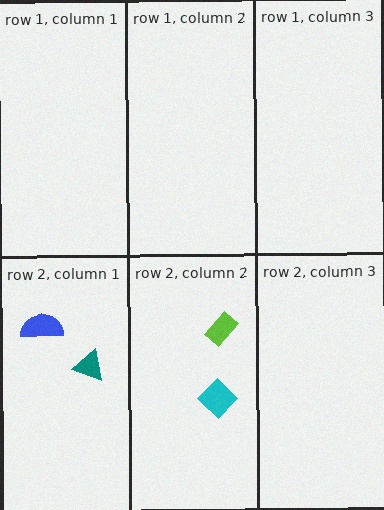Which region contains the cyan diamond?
The row 2, column 2 region.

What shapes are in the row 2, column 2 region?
The cyan diamond, the lime rectangle.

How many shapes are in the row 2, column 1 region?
2.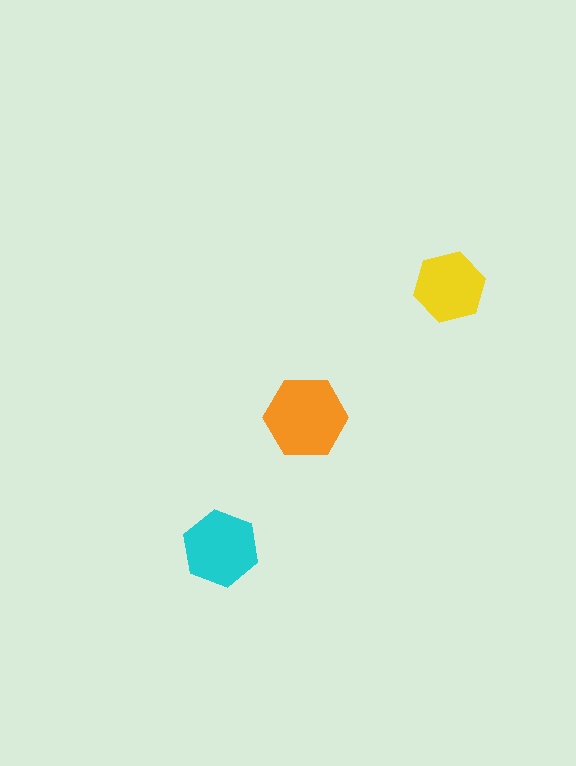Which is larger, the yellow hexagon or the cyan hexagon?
The cyan one.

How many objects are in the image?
There are 3 objects in the image.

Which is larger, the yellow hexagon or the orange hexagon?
The orange one.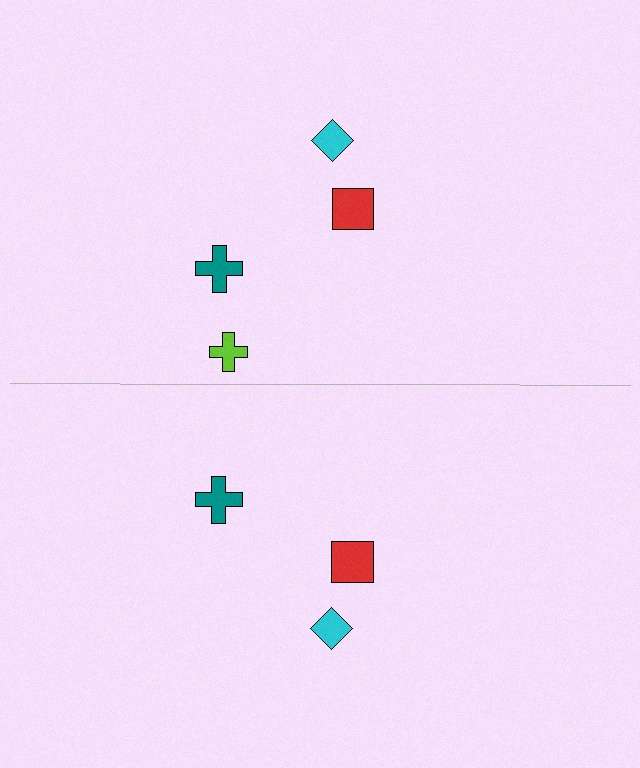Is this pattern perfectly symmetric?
No, the pattern is not perfectly symmetric. A lime cross is missing from the bottom side.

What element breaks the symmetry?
A lime cross is missing from the bottom side.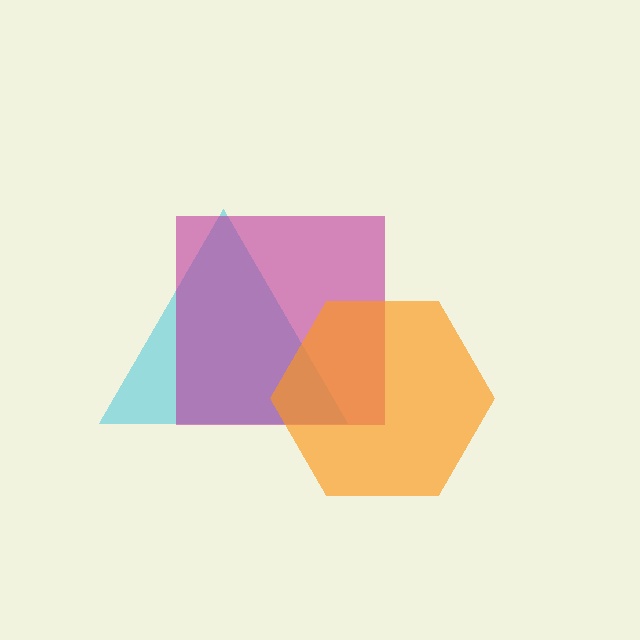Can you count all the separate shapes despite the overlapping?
Yes, there are 3 separate shapes.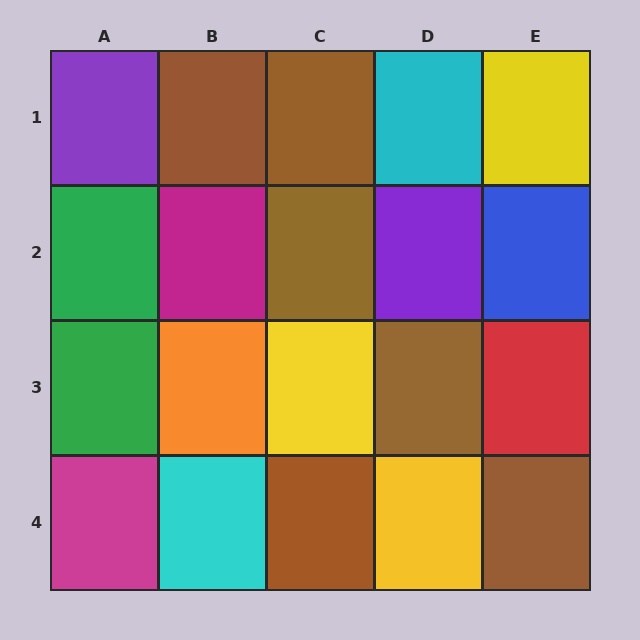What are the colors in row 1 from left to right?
Purple, brown, brown, cyan, yellow.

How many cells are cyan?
2 cells are cyan.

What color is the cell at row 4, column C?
Brown.